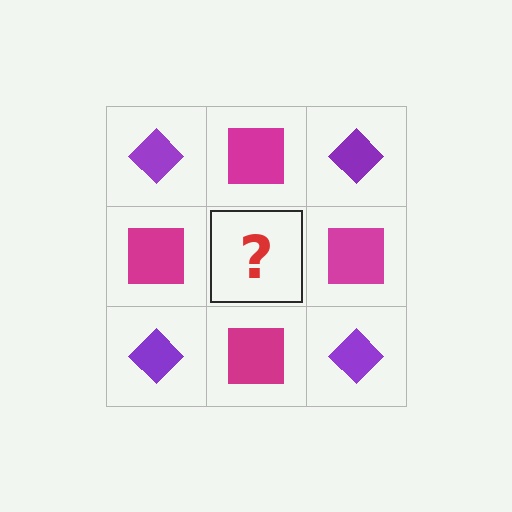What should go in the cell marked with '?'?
The missing cell should contain a purple diamond.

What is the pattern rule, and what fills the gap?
The rule is that it alternates purple diamond and magenta square in a checkerboard pattern. The gap should be filled with a purple diamond.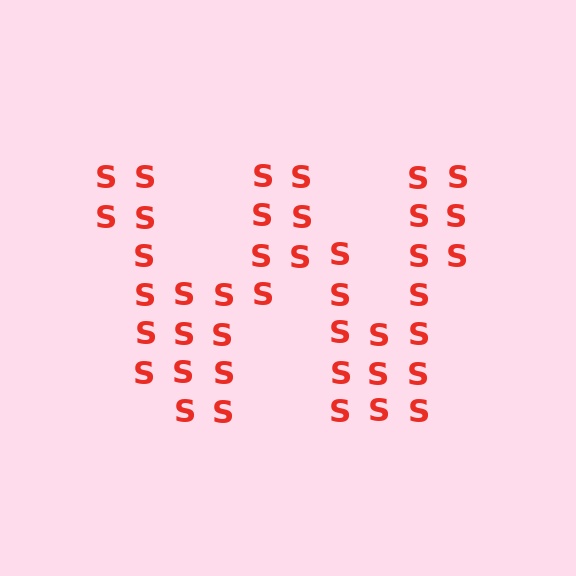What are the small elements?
The small elements are letter S's.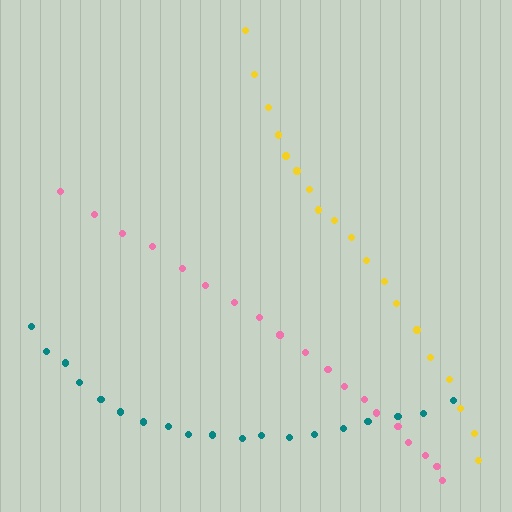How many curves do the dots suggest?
There are 3 distinct paths.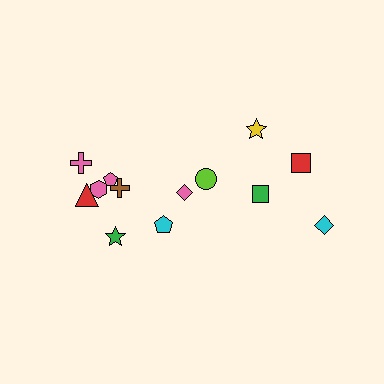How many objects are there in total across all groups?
There are 13 objects.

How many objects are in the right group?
There are 5 objects.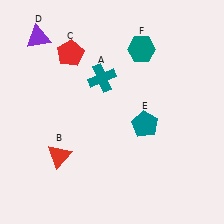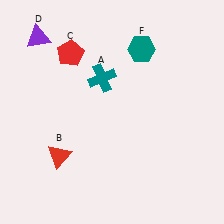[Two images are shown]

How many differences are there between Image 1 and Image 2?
There is 1 difference between the two images.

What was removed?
The teal pentagon (E) was removed in Image 2.